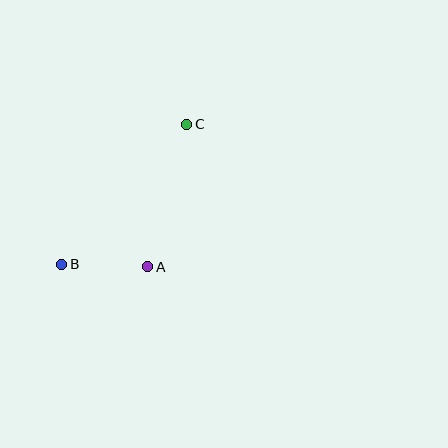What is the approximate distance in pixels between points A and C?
The distance between A and C is approximately 148 pixels.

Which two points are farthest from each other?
Points B and C are farthest from each other.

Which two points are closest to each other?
Points A and B are closest to each other.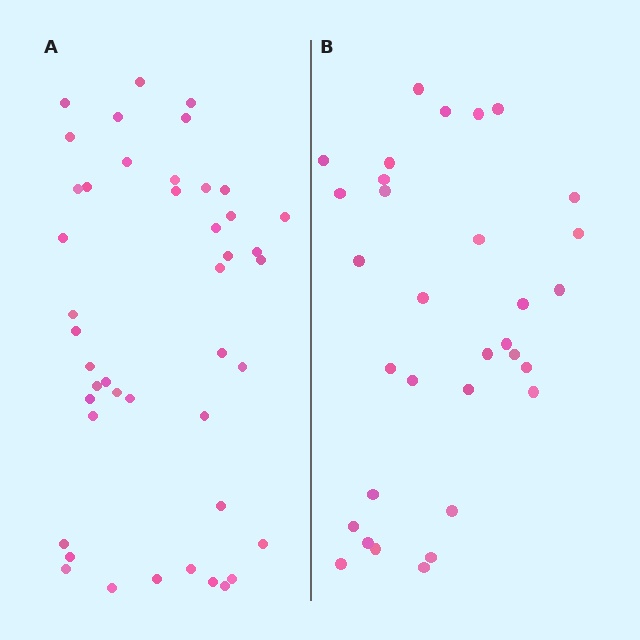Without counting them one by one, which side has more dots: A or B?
Region A (the left region) has more dots.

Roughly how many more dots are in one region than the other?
Region A has roughly 12 or so more dots than region B.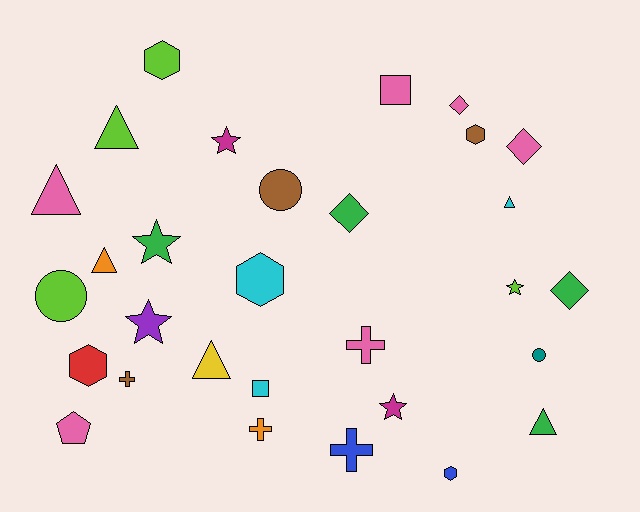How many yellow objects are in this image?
There is 1 yellow object.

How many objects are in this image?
There are 30 objects.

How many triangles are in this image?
There are 6 triangles.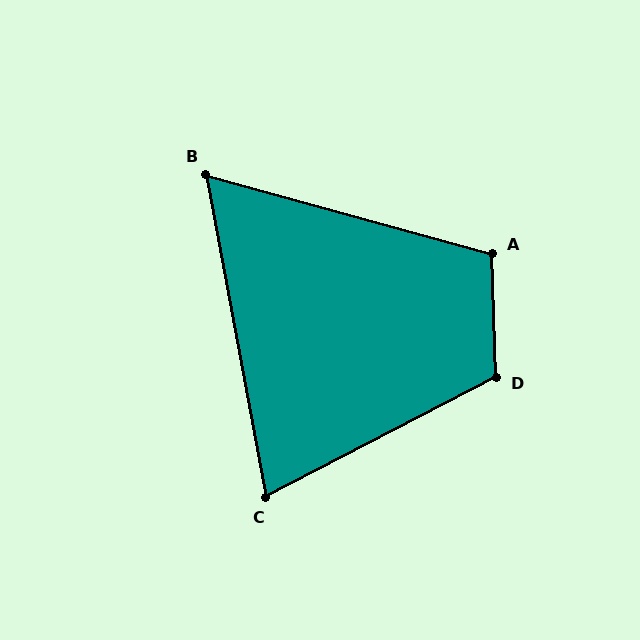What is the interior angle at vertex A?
Approximately 107 degrees (obtuse).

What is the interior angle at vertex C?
Approximately 73 degrees (acute).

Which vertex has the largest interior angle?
D, at approximately 116 degrees.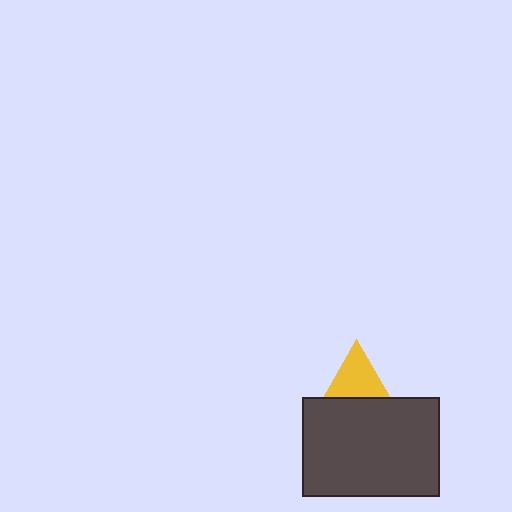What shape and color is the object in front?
The object in front is a dark gray rectangle.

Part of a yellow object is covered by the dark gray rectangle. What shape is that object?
It is a triangle.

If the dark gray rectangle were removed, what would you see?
You would see the complete yellow triangle.